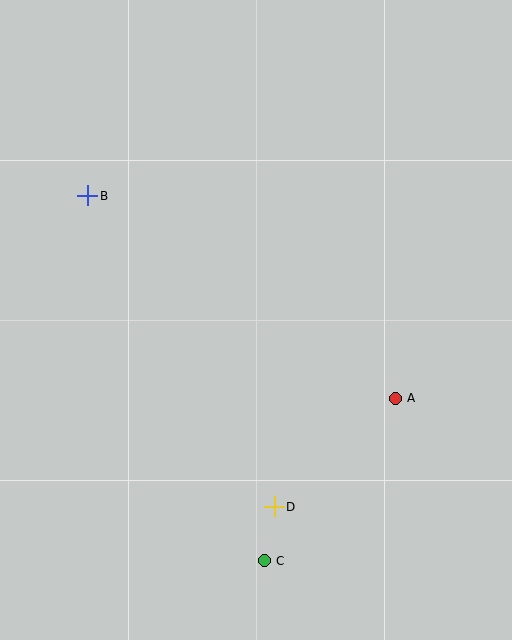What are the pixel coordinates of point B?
Point B is at (88, 196).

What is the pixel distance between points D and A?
The distance between D and A is 162 pixels.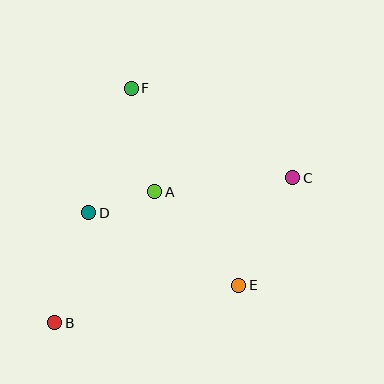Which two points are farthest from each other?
Points B and C are farthest from each other.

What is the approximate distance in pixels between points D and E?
The distance between D and E is approximately 167 pixels.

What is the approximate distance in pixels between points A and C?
The distance between A and C is approximately 139 pixels.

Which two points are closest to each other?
Points A and D are closest to each other.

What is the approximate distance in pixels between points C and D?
The distance between C and D is approximately 207 pixels.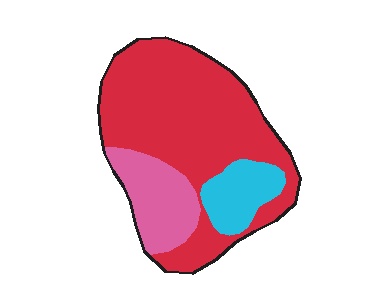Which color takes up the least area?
Cyan, at roughly 15%.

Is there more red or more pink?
Red.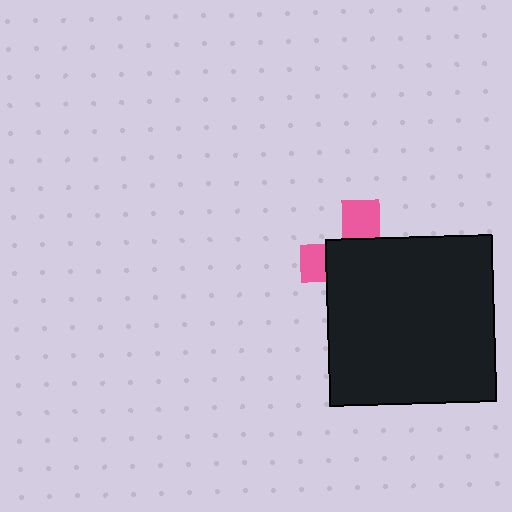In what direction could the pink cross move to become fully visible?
The pink cross could move toward the upper-left. That would shift it out from behind the black square entirely.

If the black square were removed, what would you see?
You would see the complete pink cross.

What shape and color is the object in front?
The object in front is a black square.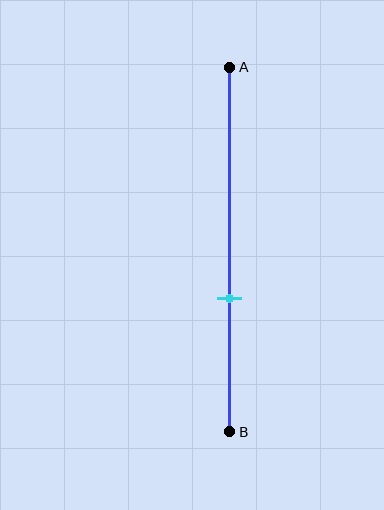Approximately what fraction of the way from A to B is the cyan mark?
The cyan mark is approximately 65% of the way from A to B.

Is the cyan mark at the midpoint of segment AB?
No, the mark is at about 65% from A, not at the 50% midpoint.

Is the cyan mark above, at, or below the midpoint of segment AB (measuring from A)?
The cyan mark is below the midpoint of segment AB.